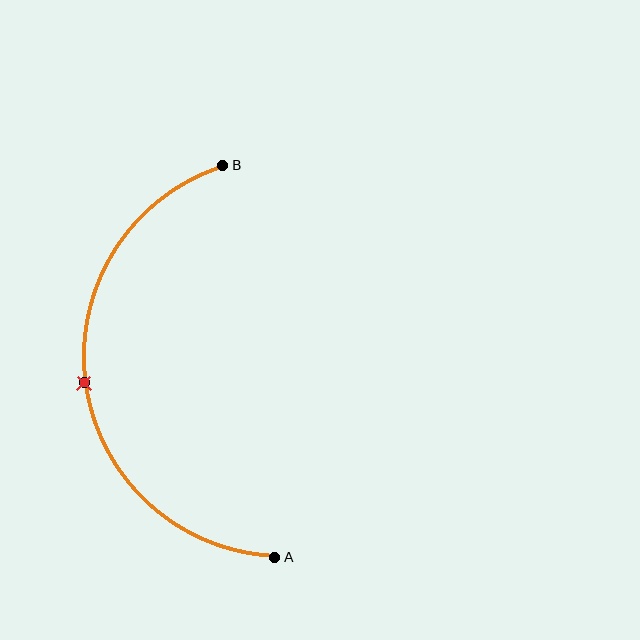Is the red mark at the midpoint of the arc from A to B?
Yes. The red mark lies on the arc at equal arc-length from both A and B — it is the arc midpoint.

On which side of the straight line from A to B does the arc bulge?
The arc bulges to the left of the straight line connecting A and B.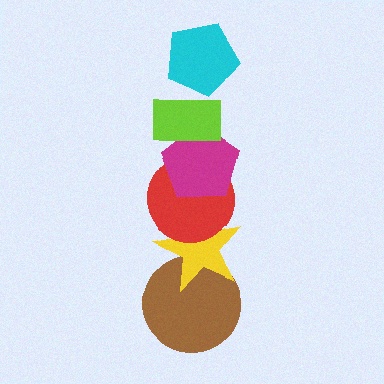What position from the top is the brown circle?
The brown circle is 6th from the top.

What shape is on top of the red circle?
The magenta pentagon is on top of the red circle.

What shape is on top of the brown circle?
The yellow star is on top of the brown circle.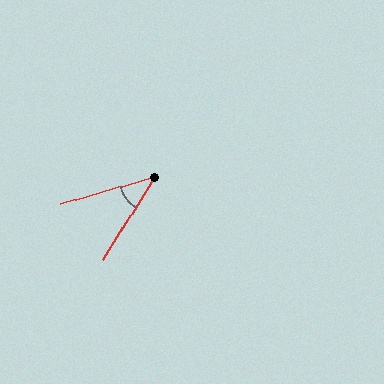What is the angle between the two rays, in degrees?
Approximately 42 degrees.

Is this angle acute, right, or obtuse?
It is acute.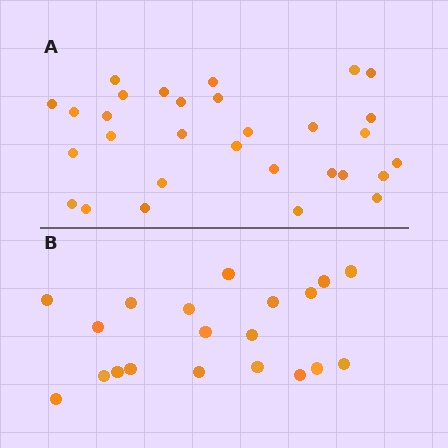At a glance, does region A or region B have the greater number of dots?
Region A (the top region) has more dots.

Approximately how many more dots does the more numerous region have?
Region A has roughly 10 or so more dots than region B.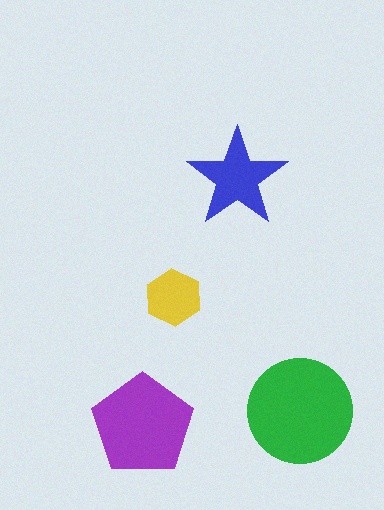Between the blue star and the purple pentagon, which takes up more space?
The purple pentagon.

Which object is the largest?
The green circle.